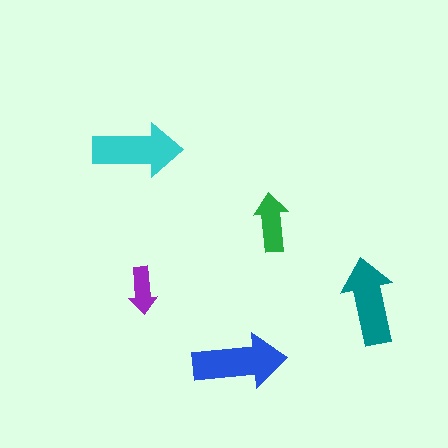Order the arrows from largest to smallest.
the blue one, the cyan one, the teal one, the green one, the purple one.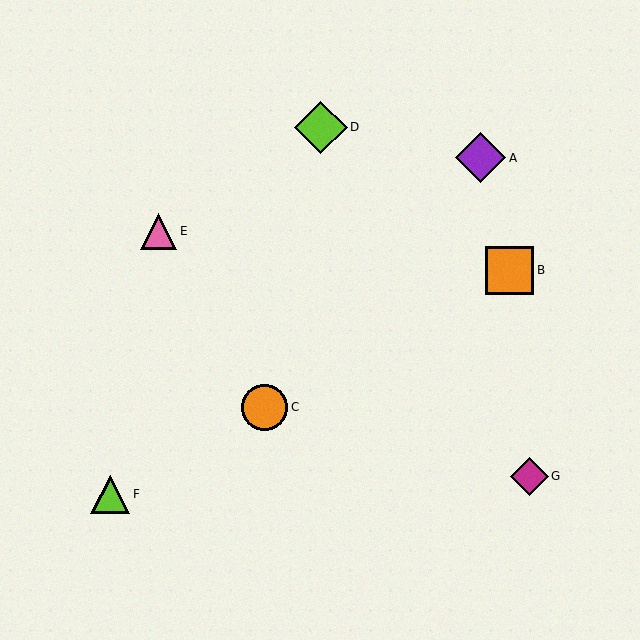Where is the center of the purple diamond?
The center of the purple diamond is at (481, 158).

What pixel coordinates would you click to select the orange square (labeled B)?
Click at (510, 270) to select the orange square B.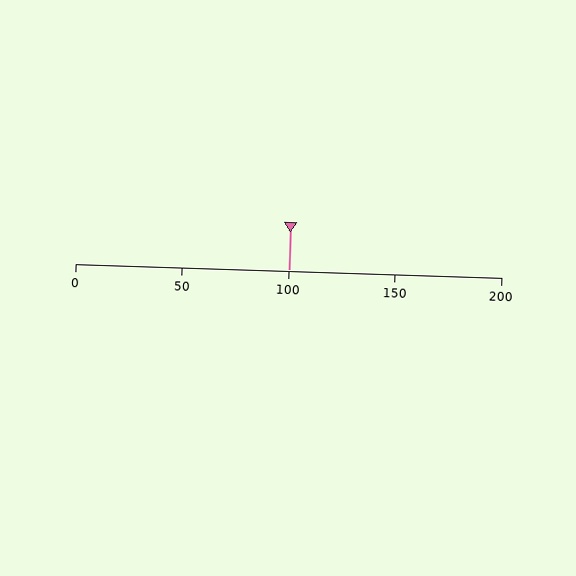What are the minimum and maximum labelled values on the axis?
The axis runs from 0 to 200.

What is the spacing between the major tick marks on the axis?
The major ticks are spaced 50 apart.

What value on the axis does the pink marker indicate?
The marker indicates approximately 100.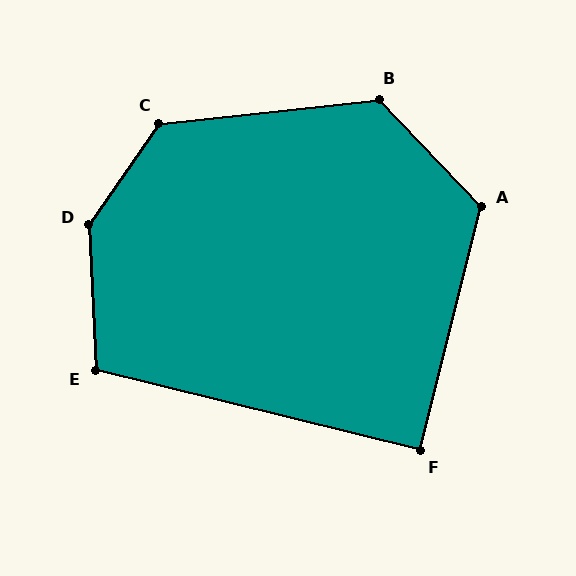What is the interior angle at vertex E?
Approximately 107 degrees (obtuse).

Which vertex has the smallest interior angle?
F, at approximately 90 degrees.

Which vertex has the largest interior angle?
D, at approximately 142 degrees.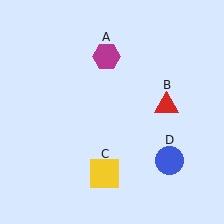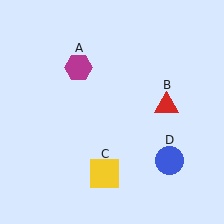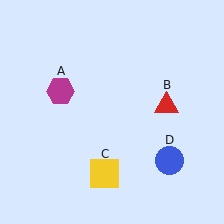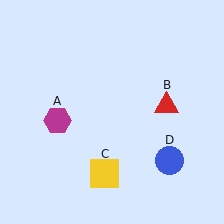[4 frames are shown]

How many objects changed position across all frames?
1 object changed position: magenta hexagon (object A).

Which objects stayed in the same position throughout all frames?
Red triangle (object B) and yellow square (object C) and blue circle (object D) remained stationary.